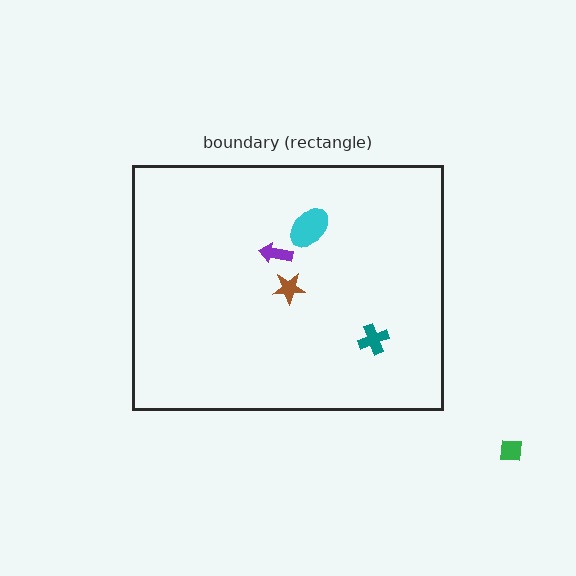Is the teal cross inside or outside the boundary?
Inside.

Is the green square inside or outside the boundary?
Outside.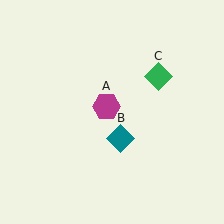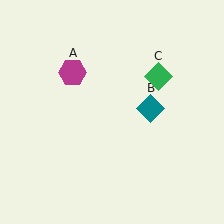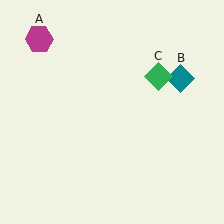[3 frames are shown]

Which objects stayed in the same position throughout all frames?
Green diamond (object C) remained stationary.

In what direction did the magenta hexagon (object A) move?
The magenta hexagon (object A) moved up and to the left.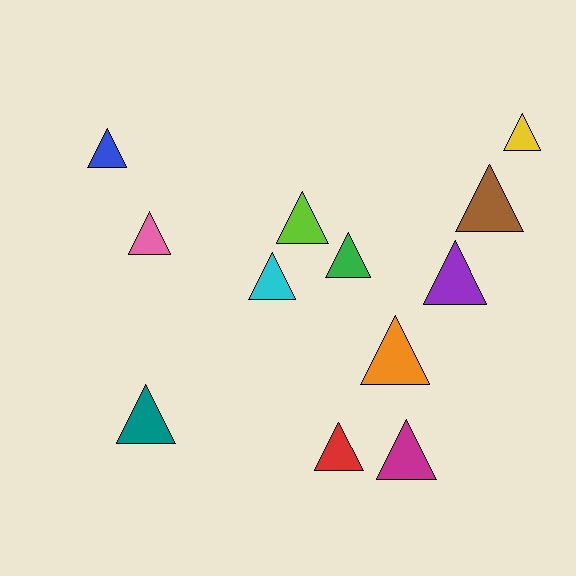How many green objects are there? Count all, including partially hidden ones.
There is 1 green object.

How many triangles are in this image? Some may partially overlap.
There are 12 triangles.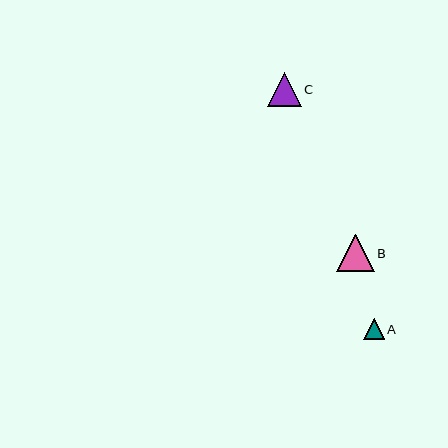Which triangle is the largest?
Triangle B is the largest with a size of approximately 37 pixels.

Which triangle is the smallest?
Triangle A is the smallest with a size of approximately 21 pixels.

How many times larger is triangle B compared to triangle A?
Triangle B is approximately 1.8 times the size of triangle A.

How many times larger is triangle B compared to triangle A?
Triangle B is approximately 1.8 times the size of triangle A.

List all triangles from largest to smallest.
From largest to smallest: B, C, A.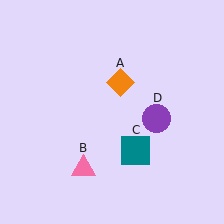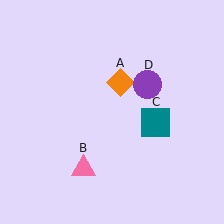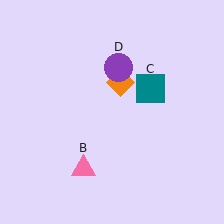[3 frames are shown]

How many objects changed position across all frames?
2 objects changed position: teal square (object C), purple circle (object D).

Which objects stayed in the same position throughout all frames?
Orange diamond (object A) and pink triangle (object B) remained stationary.